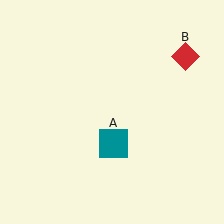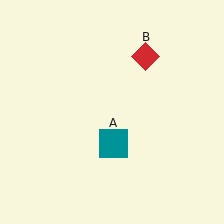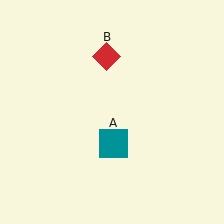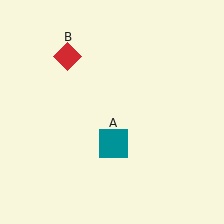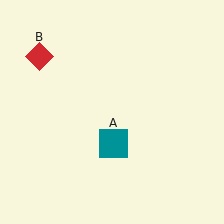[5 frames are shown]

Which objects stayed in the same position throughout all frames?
Teal square (object A) remained stationary.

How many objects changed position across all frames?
1 object changed position: red diamond (object B).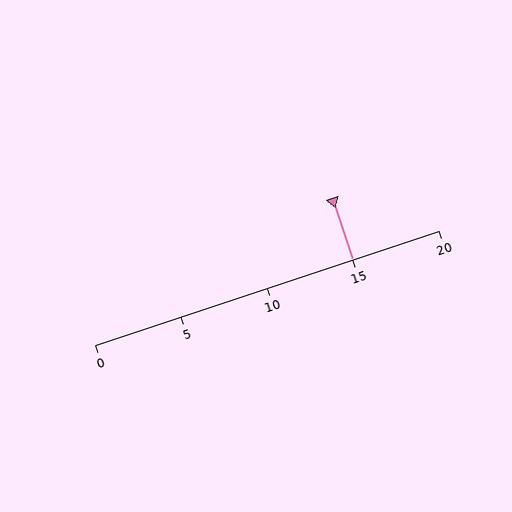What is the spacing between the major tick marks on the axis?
The major ticks are spaced 5 apart.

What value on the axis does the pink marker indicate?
The marker indicates approximately 15.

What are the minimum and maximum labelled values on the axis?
The axis runs from 0 to 20.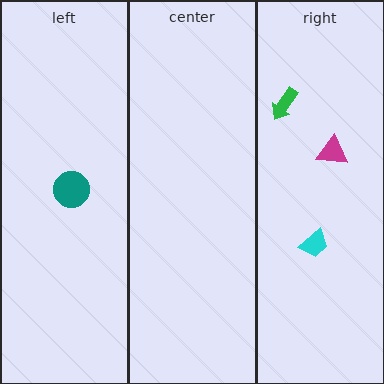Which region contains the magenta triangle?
The right region.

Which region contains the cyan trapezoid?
The right region.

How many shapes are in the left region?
1.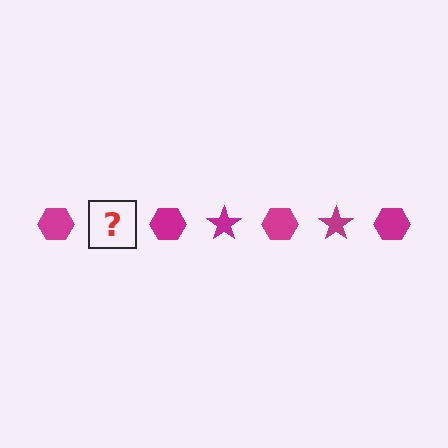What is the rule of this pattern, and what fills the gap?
The rule is that the pattern cycles through hexagon, star shapes in magenta. The gap should be filled with a magenta star.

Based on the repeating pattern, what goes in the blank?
The blank should be a magenta star.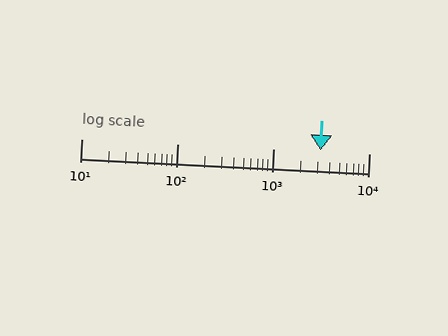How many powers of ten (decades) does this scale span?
The scale spans 3 decades, from 10 to 10000.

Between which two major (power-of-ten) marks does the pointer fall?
The pointer is between 1000 and 10000.